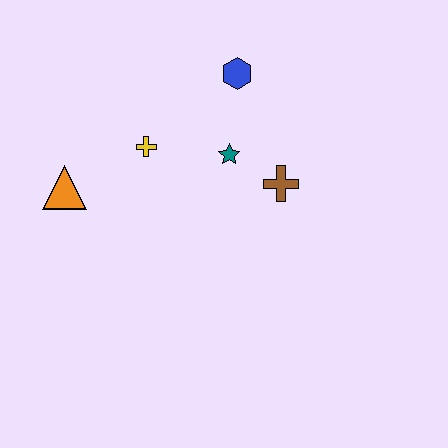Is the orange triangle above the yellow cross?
No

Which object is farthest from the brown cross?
The orange triangle is farthest from the brown cross.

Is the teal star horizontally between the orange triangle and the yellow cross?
No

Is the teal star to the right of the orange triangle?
Yes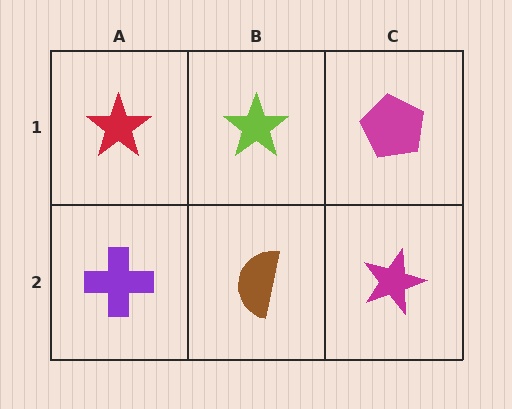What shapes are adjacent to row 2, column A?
A red star (row 1, column A), a brown semicircle (row 2, column B).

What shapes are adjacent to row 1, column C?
A magenta star (row 2, column C), a lime star (row 1, column B).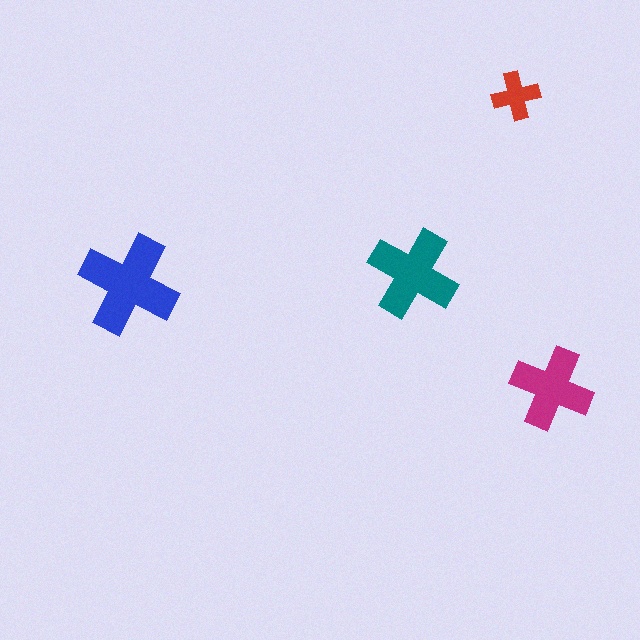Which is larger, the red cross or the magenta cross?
The magenta one.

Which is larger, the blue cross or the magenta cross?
The blue one.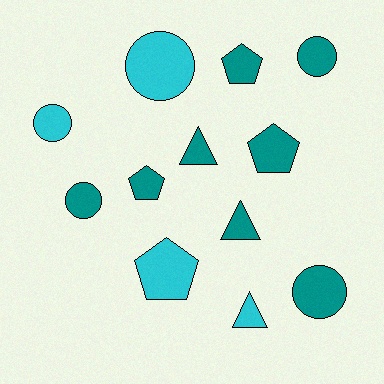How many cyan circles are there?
There are 2 cyan circles.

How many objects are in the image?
There are 12 objects.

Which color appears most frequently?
Teal, with 8 objects.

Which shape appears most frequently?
Circle, with 5 objects.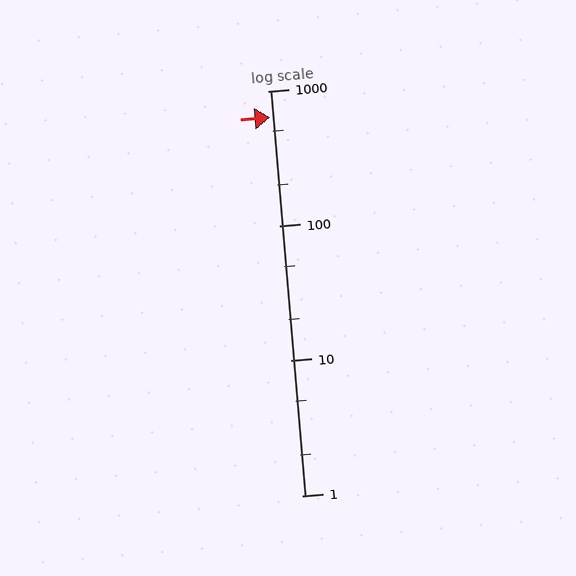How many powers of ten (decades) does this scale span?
The scale spans 3 decades, from 1 to 1000.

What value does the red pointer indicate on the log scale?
The pointer indicates approximately 640.